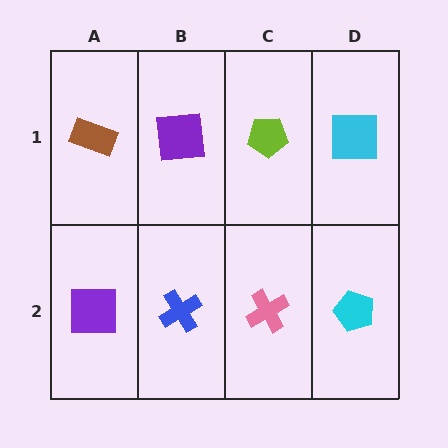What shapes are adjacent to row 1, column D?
A cyan pentagon (row 2, column D), a lime pentagon (row 1, column C).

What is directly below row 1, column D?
A cyan pentagon.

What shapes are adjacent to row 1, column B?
A blue cross (row 2, column B), a brown rectangle (row 1, column A), a lime pentagon (row 1, column C).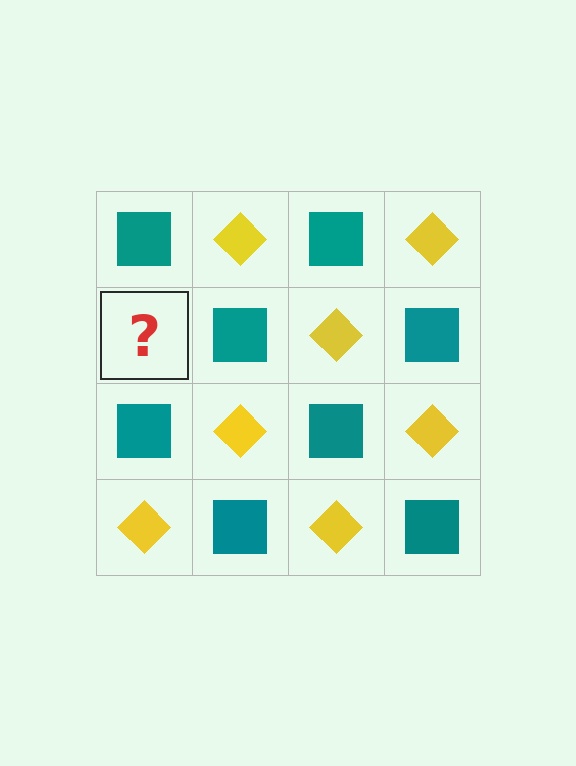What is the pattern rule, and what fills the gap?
The rule is that it alternates teal square and yellow diamond in a checkerboard pattern. The gap should be filled with a yellow diamond.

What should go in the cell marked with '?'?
The missing cell should contain a yellow diamond.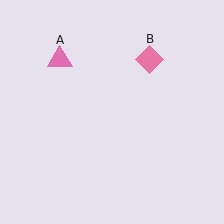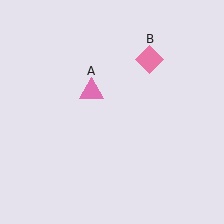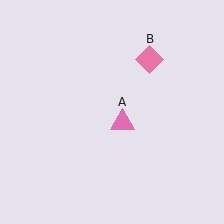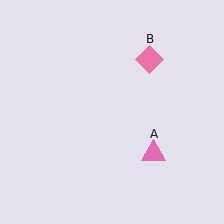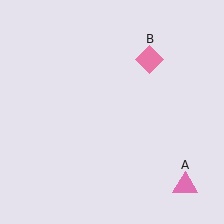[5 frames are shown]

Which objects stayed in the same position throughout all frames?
Pink diamond (object B) remained stationary.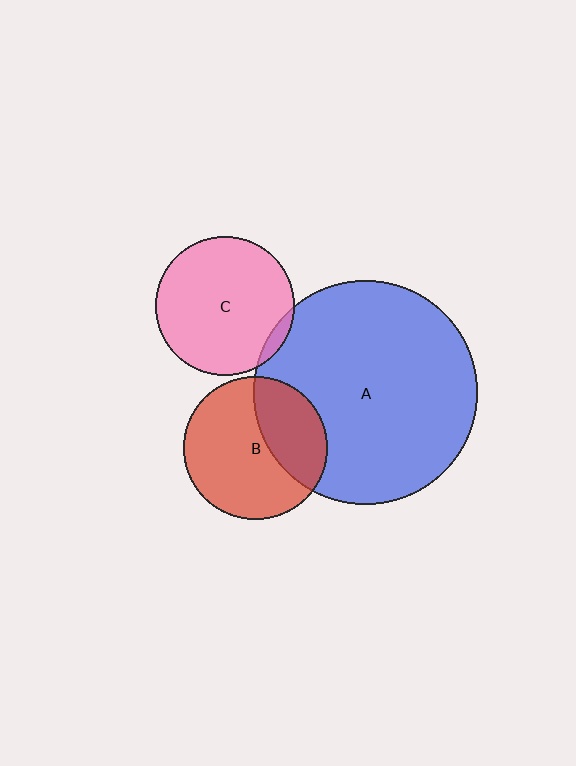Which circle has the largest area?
Circle A (blue).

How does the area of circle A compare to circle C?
Approximately 2.6 times.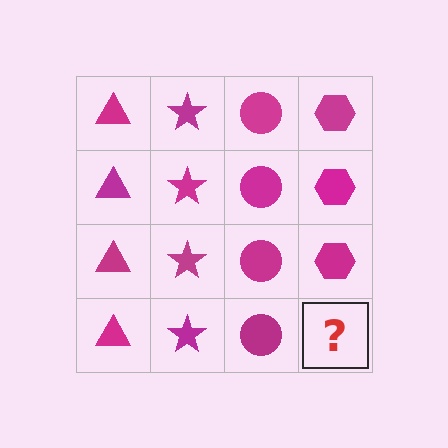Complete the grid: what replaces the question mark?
The question mark should be replaced with a magenta hexagon.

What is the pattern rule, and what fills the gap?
The rule is that each column has a consistent shape. The gap should be filled with a magenta hexagon.